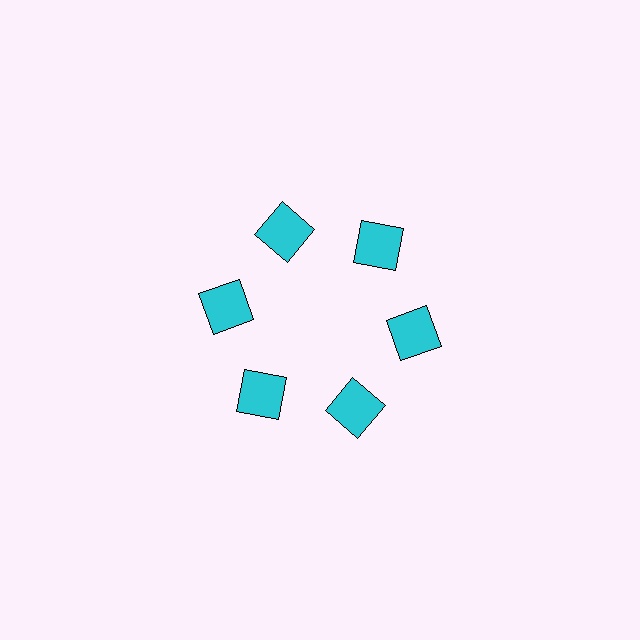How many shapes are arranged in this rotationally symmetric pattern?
There are 6 shapes, arranged in 6 groups of 1.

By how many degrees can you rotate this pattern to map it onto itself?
The pattern maps onto itself every 60 degrees of rotation.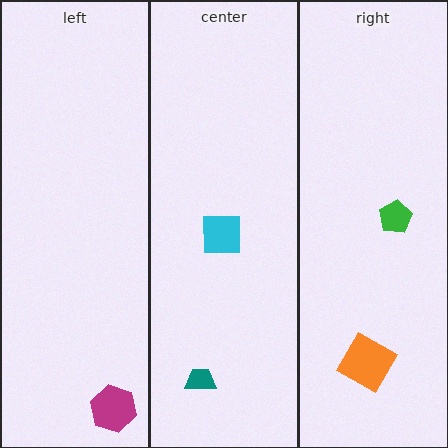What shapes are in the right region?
The green pentagon, the orange square.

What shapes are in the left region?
The magenta hexagon.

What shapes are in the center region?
The cyan square, the teal trapezoid.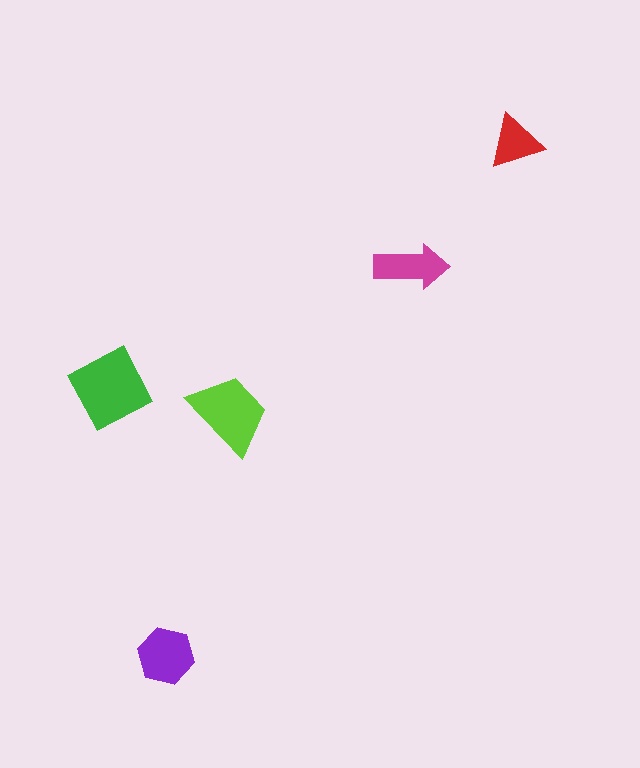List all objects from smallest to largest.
The red triangle, the magenta arrow, the purple hexagon, the lime trapezoid, the green diamond.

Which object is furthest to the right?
The red triangle is rightmost.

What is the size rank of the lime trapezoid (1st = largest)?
2nd.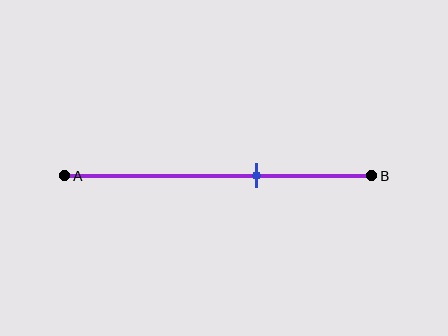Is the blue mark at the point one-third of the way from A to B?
No, the mark is at about 65% from A, not at the 33% one-third point.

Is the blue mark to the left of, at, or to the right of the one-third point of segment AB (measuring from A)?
The blue mark is to the right of the one-third point of segment AB.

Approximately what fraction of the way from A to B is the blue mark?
The blue mark is approximately 65% of the way from A to B.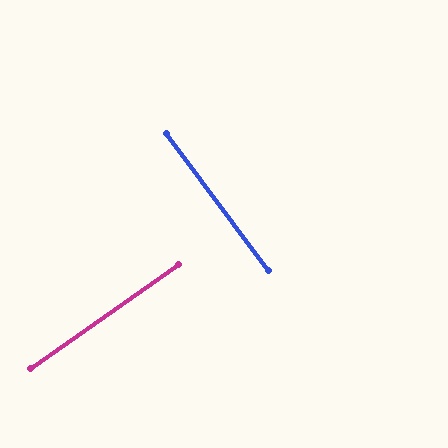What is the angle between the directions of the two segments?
Approximately 88 degrees.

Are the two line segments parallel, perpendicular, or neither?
Perpendicular — they meet at approximately 88°.